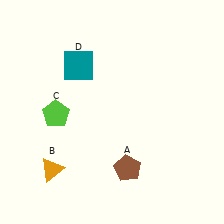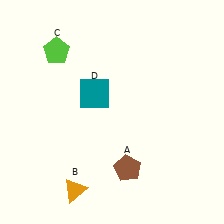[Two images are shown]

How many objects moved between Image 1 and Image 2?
3 objects moved between the two images.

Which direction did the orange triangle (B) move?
The orange triangle (B) moved right.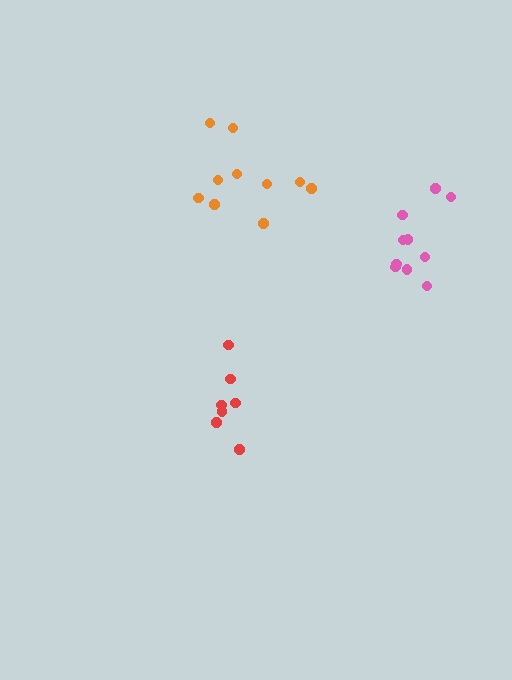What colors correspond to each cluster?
The clusters are colored: pink, red, orange.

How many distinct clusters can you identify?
There are 3 distinct clusters.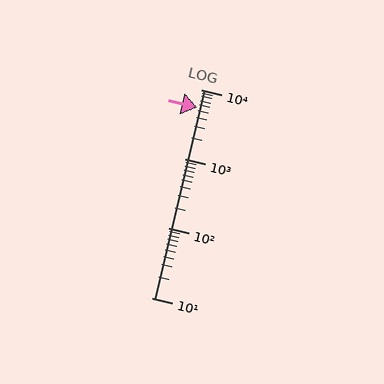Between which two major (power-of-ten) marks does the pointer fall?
The pointer is between 1000 and 10000.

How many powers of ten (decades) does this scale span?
The scale spans 3 decades, from 10 to 10000.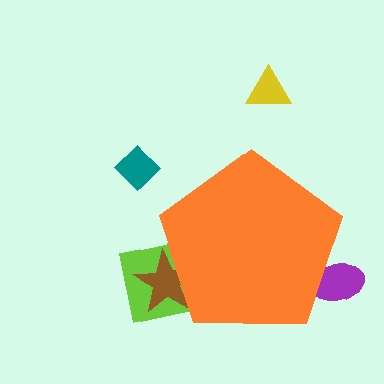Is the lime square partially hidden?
Yes, the lime square is partially hidden behind the orange pentagon.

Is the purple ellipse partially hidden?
Yes, the purple ellipse is partially hidden behind the orange pentagon.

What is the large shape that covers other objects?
An orange pentagon.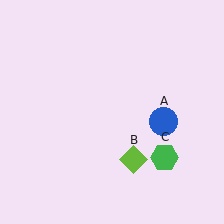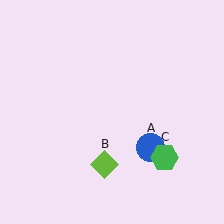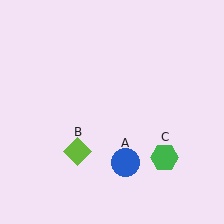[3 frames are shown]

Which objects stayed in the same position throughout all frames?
Green hexagon (object C) remained stationary.